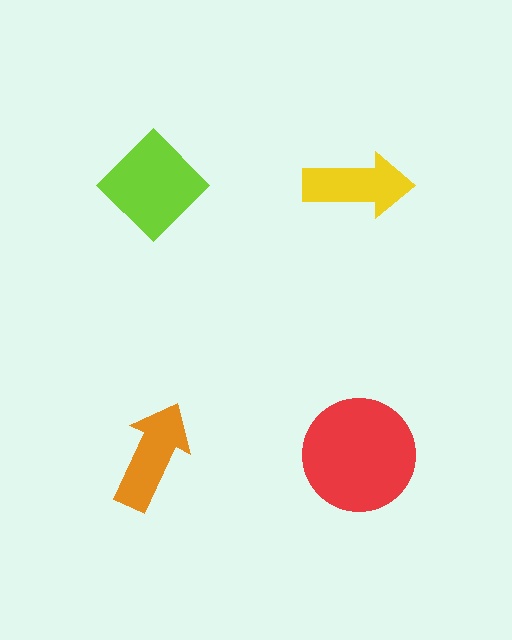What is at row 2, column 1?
An orange arrow.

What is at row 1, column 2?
A yellow arrow.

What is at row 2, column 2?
A red circle.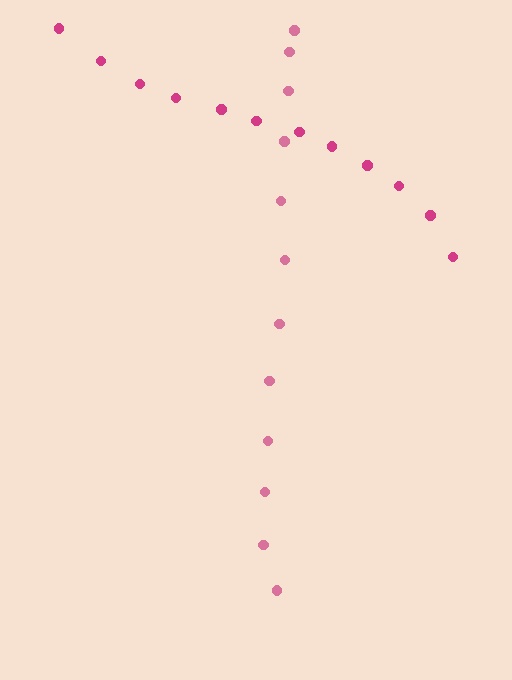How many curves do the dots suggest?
There are 2 distinct paths.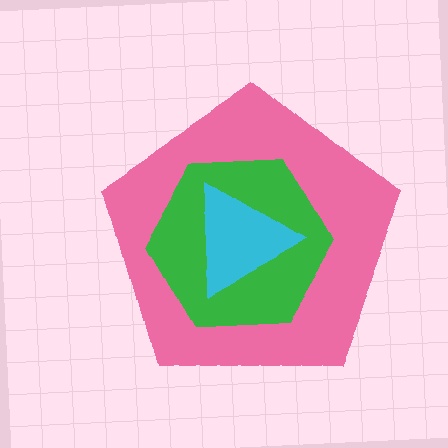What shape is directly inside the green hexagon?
The cyan triangle.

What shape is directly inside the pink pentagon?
The green hexagon.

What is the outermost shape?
The pink pentagon.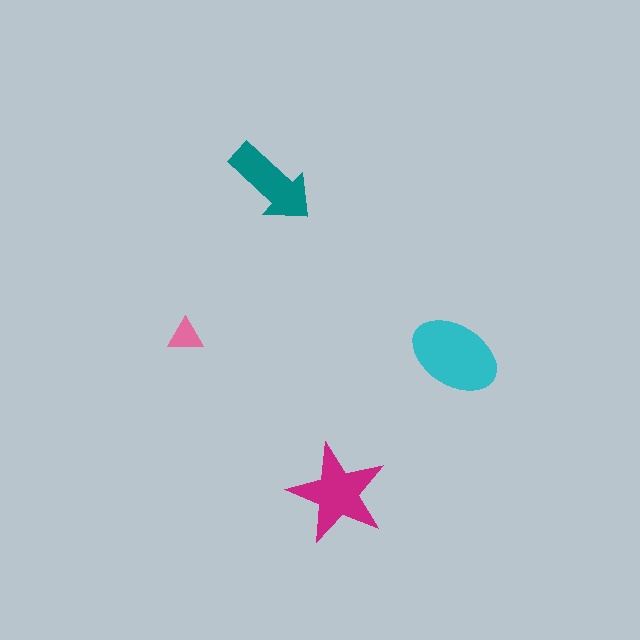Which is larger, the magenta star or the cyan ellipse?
The cyan ellipse.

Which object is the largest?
The cyan ellipse.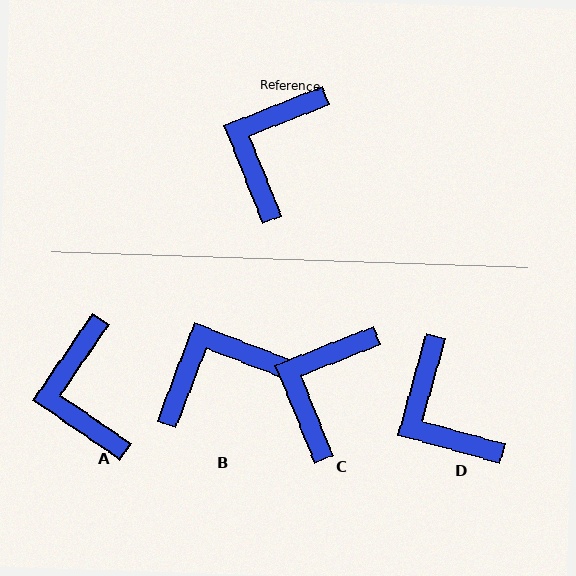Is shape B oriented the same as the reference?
No, it is off by about 43 degrees.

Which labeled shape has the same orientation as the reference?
C.